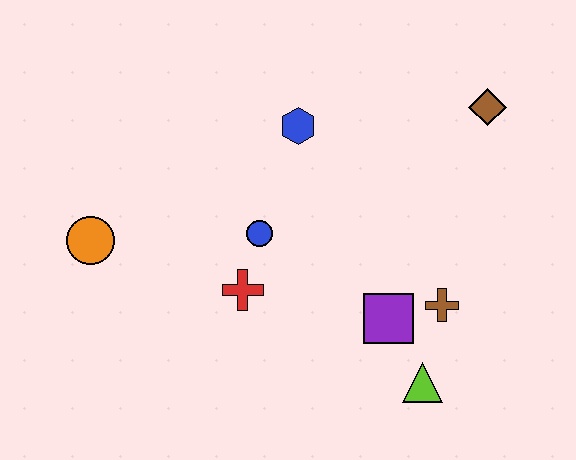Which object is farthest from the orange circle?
The brown diamond is farthest from the orange circle.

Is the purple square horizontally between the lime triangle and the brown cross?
No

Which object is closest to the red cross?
The blue circle is closest to the red cross.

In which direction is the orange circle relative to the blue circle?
The orange circle is to the left of the blue circle.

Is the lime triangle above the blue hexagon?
No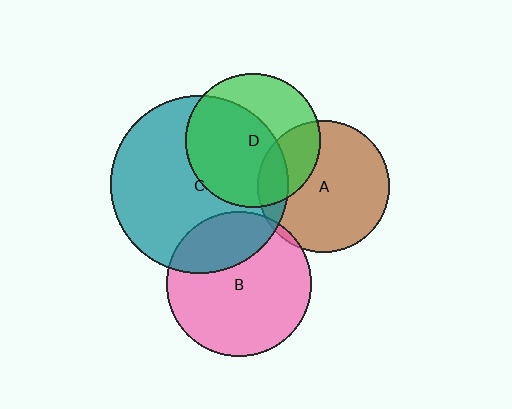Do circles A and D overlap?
Yes.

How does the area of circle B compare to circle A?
Approximately 1.2 times.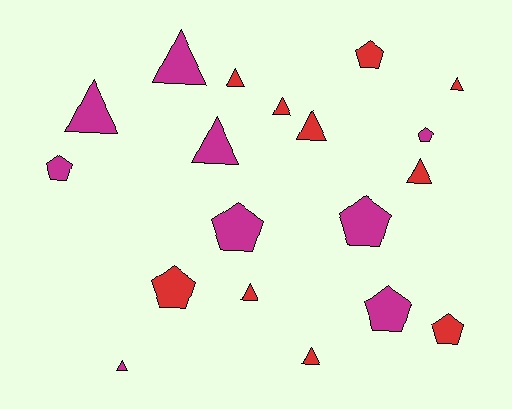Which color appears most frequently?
Red, with 10 objects.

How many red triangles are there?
There are 7 red triangles.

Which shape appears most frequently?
Triangle, with 11 objects.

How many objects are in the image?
There are 19 objects.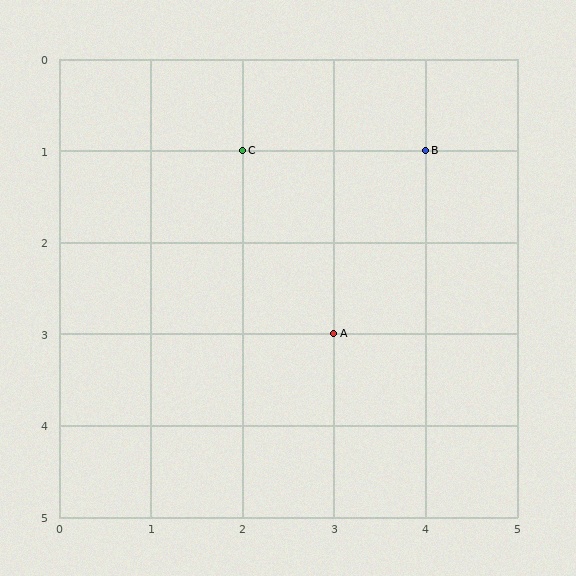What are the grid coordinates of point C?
Point C is at grid coordinates (2, 1).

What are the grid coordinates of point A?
Point A is at grid coordinates (3, 3).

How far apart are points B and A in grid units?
Points B and A are 1 column and 2 rows apart (about 2.2 grid units diagonally).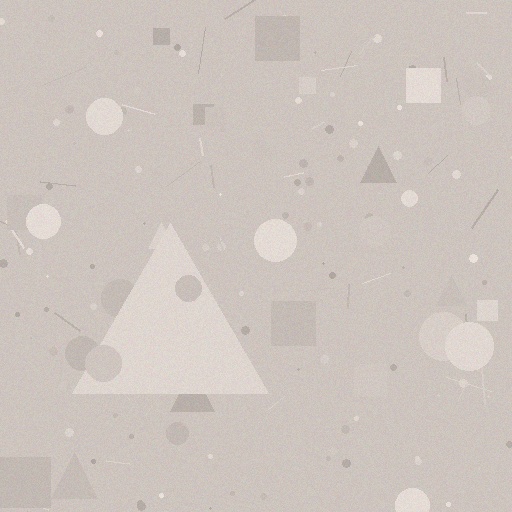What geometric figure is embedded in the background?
A triangle is embedded in the background.